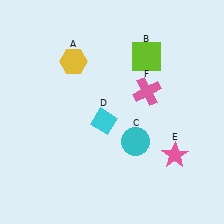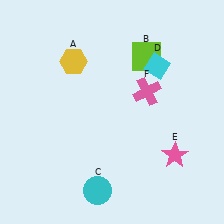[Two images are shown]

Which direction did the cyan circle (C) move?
The cyan circle (C) moved down.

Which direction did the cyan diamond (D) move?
The cyan diamond (D) moved up.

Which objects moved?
The objects that moved are: the cyan circle (C), the cyan diamond (D).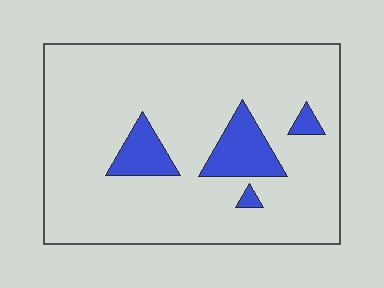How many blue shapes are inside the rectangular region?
4.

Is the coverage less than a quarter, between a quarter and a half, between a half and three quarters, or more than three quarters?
Less than a quarter.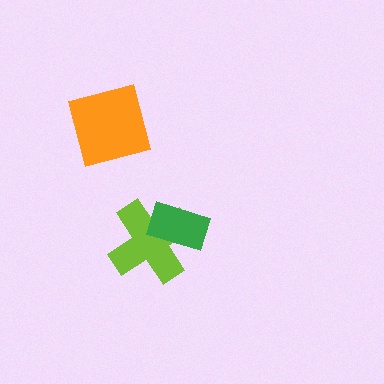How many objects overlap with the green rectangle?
1 object overlaps with the green rectangle.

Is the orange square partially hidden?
No, no other shape covers it.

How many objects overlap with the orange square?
0 objects overlap with the orange square.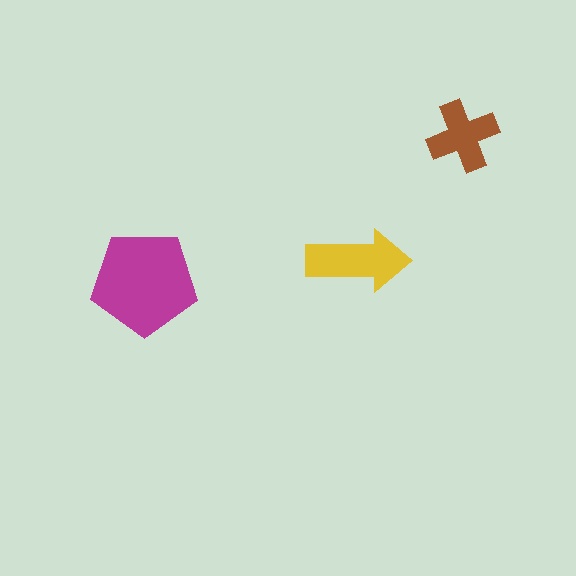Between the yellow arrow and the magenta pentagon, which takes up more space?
The magenta pentagon.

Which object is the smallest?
The brown cross.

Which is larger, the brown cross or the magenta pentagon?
The magenta pentagon.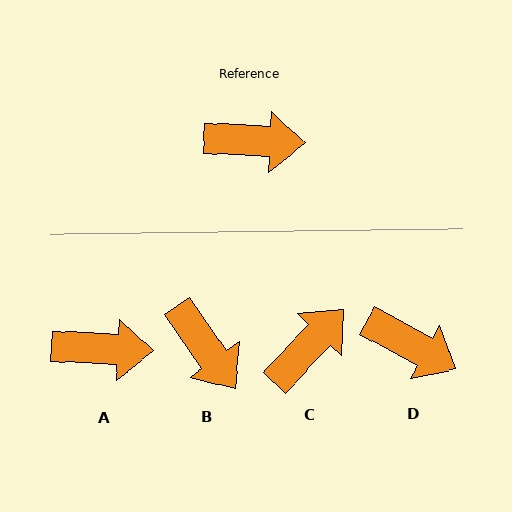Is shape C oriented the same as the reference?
No, it is off by about 50 degrees.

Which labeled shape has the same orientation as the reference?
A.